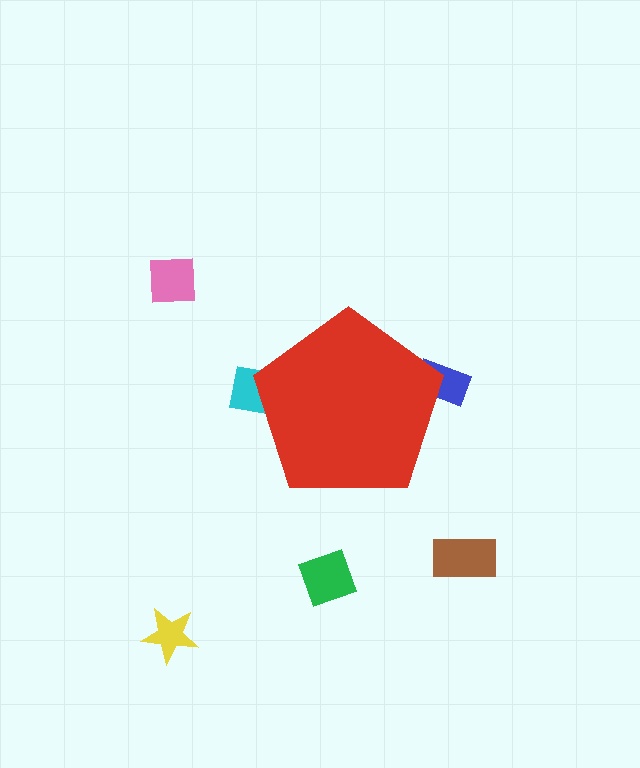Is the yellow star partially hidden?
No, the yellow star is fully visible.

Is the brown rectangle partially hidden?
No, the brown rectangle is fully visible.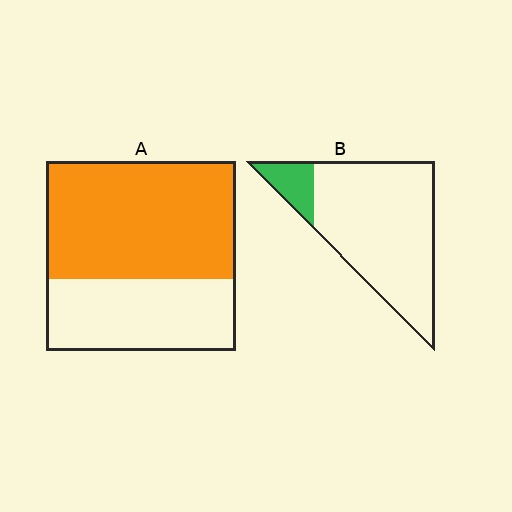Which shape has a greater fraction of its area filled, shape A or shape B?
Shape A.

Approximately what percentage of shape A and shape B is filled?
A is approximately 60% and B is approximately 15%.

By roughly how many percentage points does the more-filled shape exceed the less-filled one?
By roughly 50 percentage points (A over B).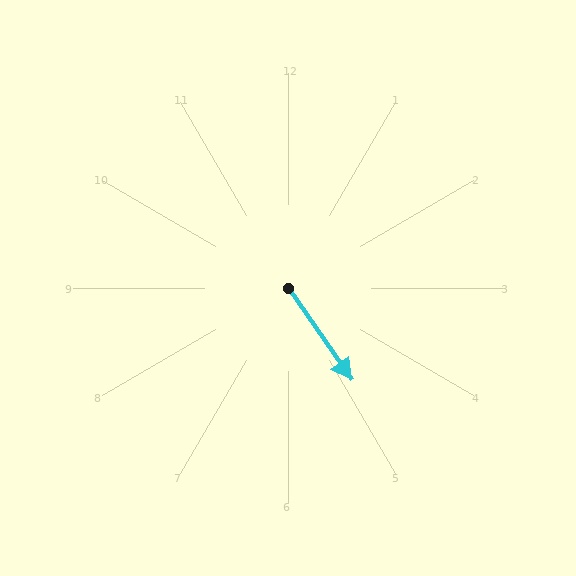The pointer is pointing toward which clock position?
Roughly 5 o'clock.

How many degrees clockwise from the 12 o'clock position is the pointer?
Approximately 145 degrees.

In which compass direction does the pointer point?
Southeast.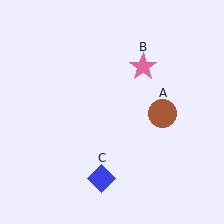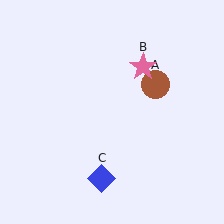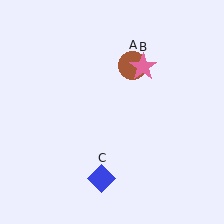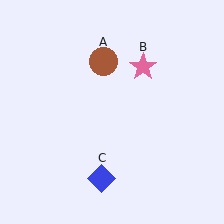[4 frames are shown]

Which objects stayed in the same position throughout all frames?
Pink star (object B) and blue diamond (object C) remained stationary.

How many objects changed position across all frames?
1 object changed position: brown circle (object A).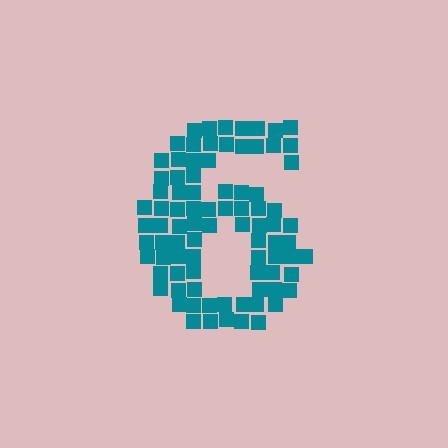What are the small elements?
The small elements are squares.